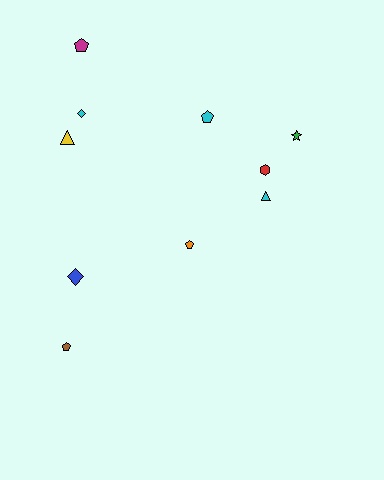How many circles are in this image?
There are no circles.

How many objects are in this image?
There are 10 objects.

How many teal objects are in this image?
There are no teal objects.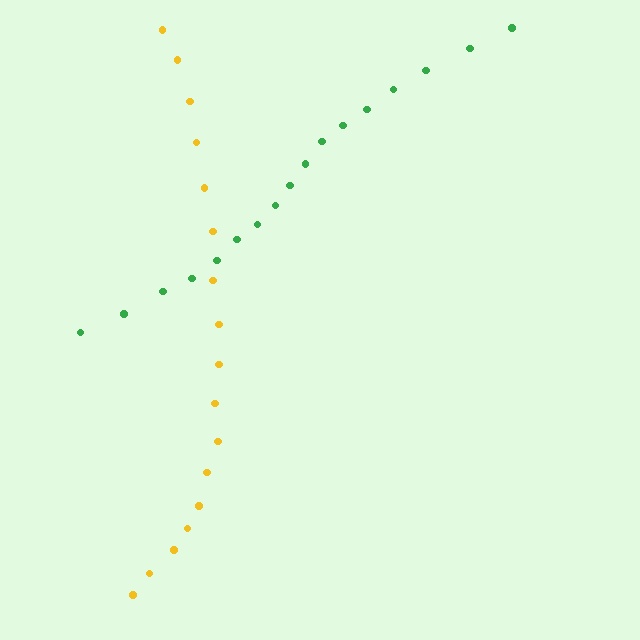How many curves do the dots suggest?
There are 2 distinct paths.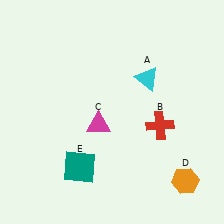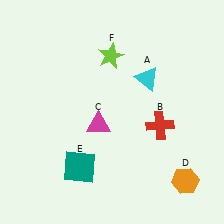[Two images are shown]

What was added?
A lime star (F) was added in Image 2.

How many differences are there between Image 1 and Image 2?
There is 1 difference between the two images.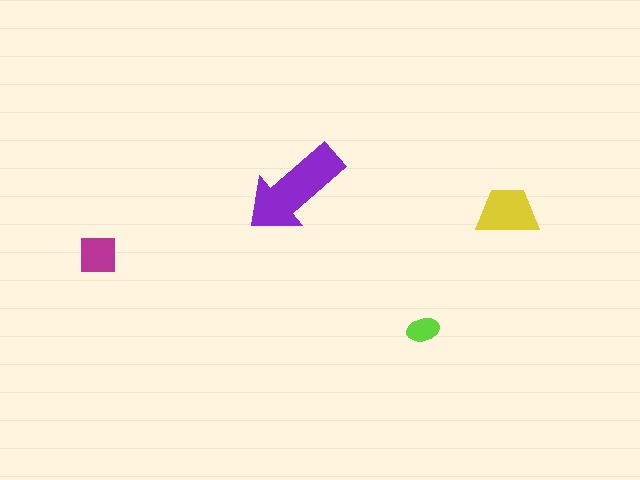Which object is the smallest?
The lime ellipse.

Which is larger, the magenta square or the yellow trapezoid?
The yellow trapezoid.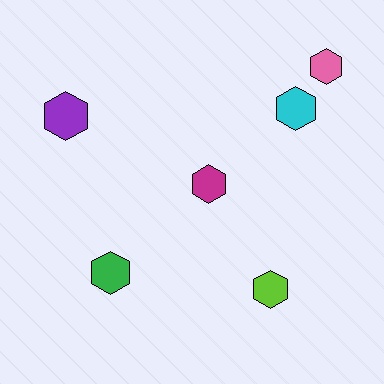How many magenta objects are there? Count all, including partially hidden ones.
There is 1 magenta object.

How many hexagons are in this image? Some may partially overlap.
There are 6 hexagons.